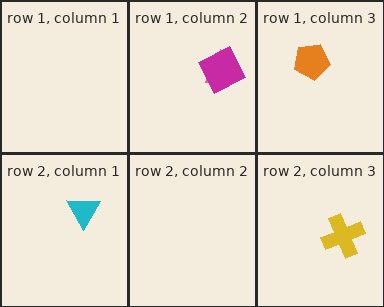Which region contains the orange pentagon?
The row 1, column 3 region.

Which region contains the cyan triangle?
The row 2, column 1 region.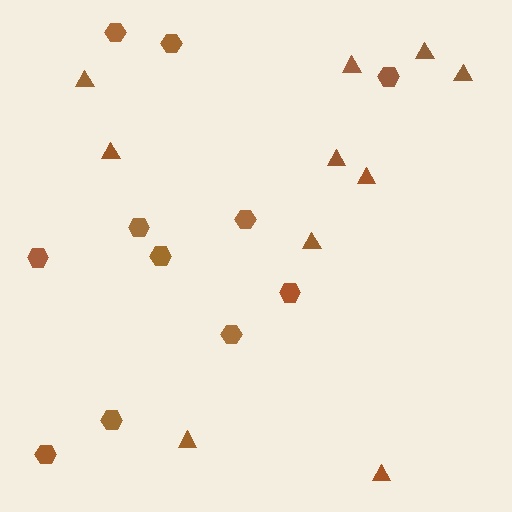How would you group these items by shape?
There are 2 groups: one group of hexagons (11) and one group of triangles (10).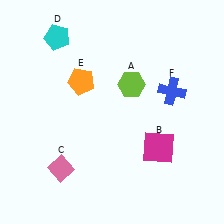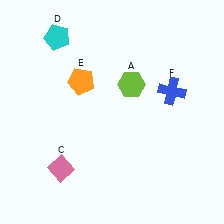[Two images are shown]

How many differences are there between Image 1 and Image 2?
There is 1 difference between the two images.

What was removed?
The magenta square (B) was removed in Image 2.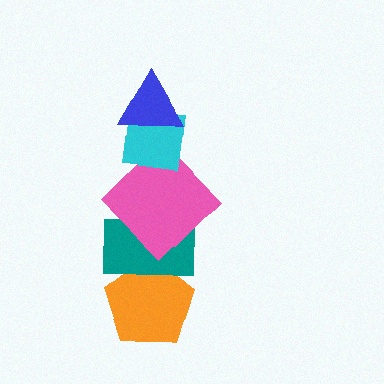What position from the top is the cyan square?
The cyan square is 2nd from the top.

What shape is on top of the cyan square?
The blue triangle is on top of the cyan square.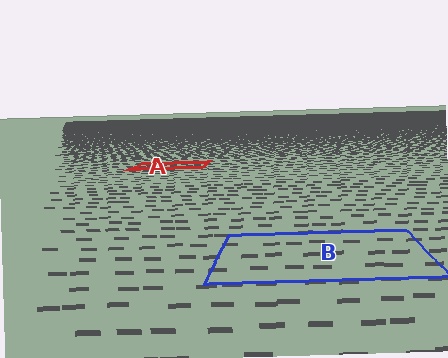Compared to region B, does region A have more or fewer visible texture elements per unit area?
Region A has more texture elements per unit area — they are packed more densely because it is farther away.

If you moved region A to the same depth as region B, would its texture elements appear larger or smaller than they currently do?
They would appear larger. At a closer depth, the same texture elements are projected at a bigger on-screen size.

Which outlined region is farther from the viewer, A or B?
Region A is farther from the viewer — the texture elements inside it appear smaller and more densely packed.